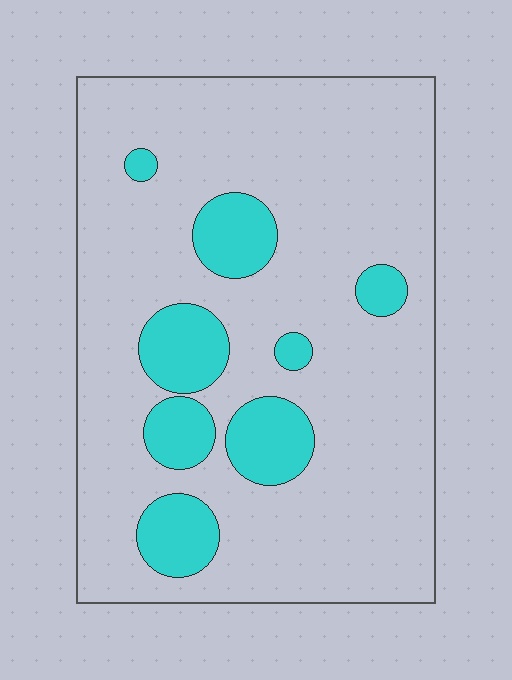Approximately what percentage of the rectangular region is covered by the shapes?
Approximately 15%.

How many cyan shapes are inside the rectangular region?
8.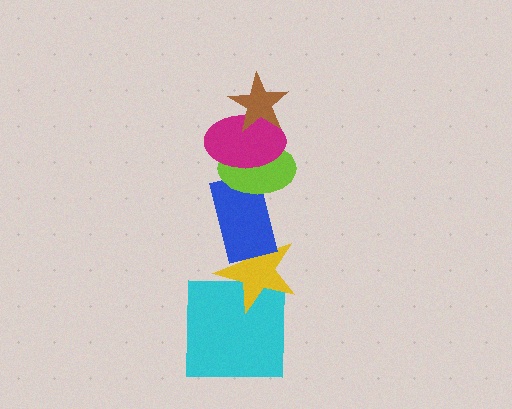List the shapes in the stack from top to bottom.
From top to bottom: the brown star, the magenta ellipse, the lime ellipse, the blue rectangle, the yellow star, the cyan square.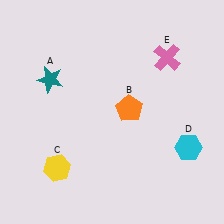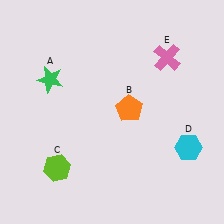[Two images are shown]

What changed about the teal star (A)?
In Image 1, A is teal. In Image 2, it changed to green.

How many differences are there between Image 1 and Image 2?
There are 2 differences between the two images.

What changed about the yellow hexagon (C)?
In Image 1, C is yellow. In Image 2, it changed to lime.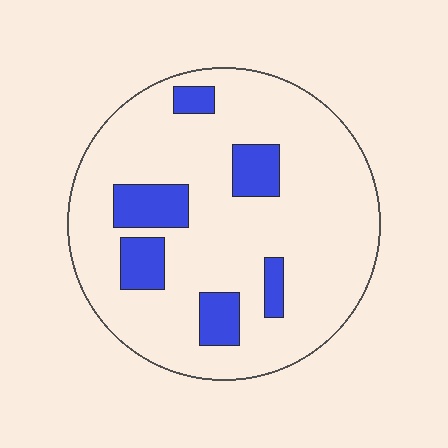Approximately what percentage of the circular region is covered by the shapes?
Approximately 15%.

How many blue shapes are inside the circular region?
6.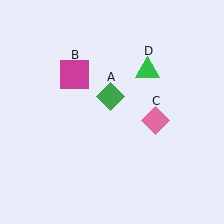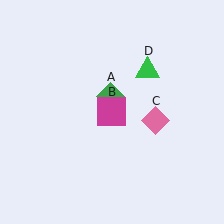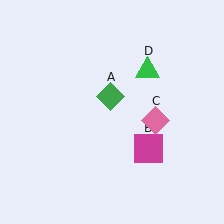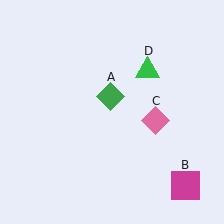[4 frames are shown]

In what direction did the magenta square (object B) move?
The magenta square (object B) moved down and to the right.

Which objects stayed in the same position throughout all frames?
Green diamond (object A) and pink diamond (object C) and green triangle (object D) remained stationary.